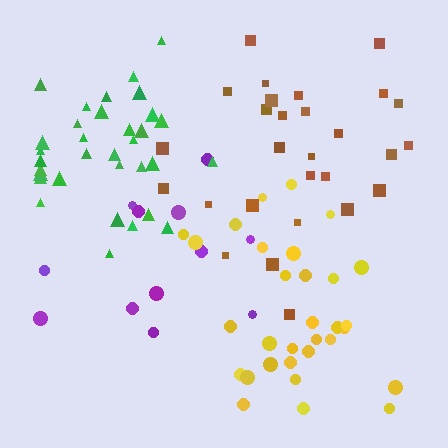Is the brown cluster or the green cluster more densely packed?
Green.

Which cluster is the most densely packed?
Yellow.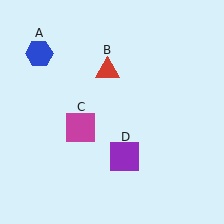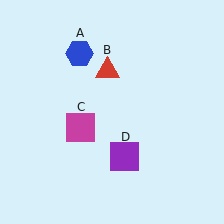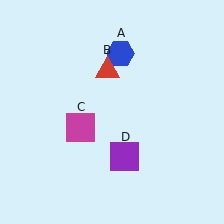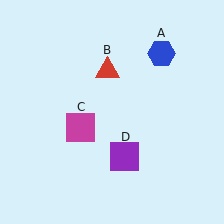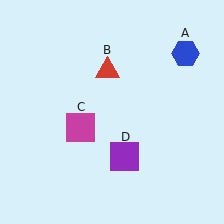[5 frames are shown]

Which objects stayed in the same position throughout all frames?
Red triangle (object B) and magenta square (object C) and purple square (object D) remained stationary.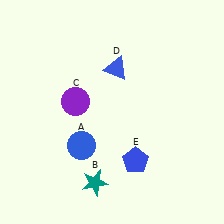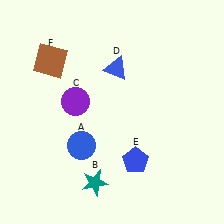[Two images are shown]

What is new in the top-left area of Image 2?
A brown square (F) was added in the top-left area of Image 2.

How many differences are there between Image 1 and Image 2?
There is 1 difference between the two images.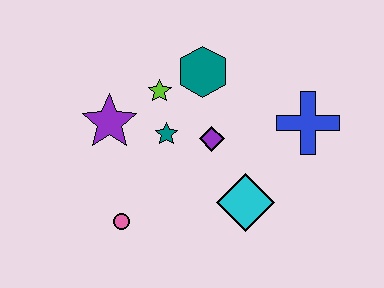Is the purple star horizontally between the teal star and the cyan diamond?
No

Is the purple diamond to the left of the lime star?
No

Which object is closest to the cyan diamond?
The purple diamond is closest to the cyan diamond.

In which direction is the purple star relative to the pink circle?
The purple star is above the pink circle.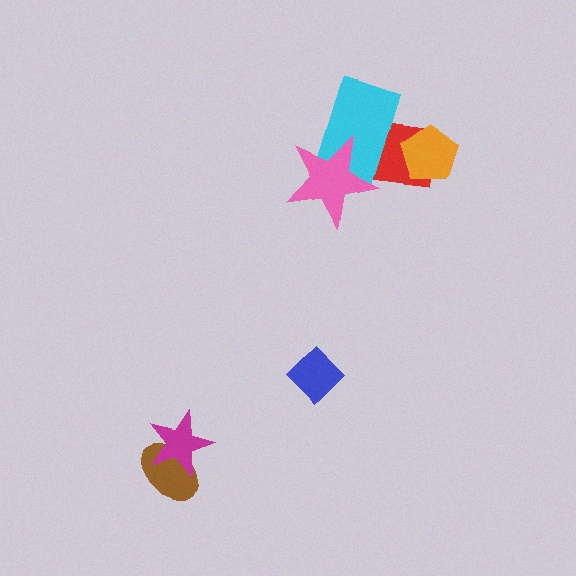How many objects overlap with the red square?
2 objects overlap with the red square.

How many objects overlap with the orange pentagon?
1 object overlaps with the orange pentagon.